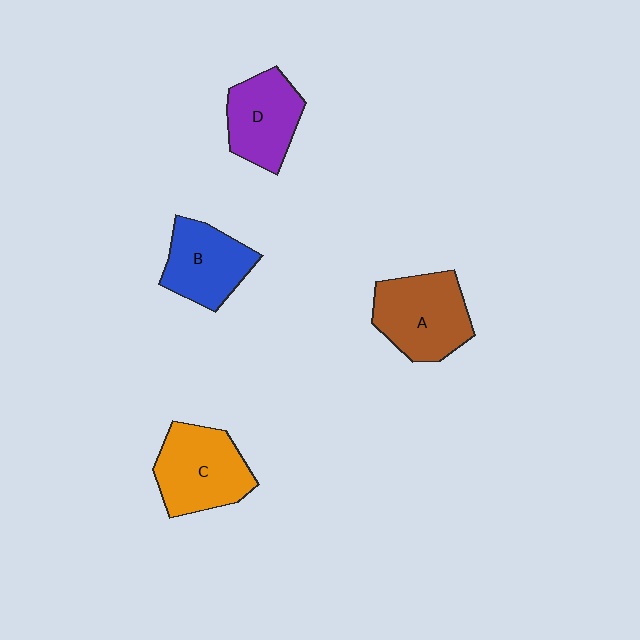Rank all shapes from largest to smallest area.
From largest to smallest: A (brown), C (orange), D (purple), B (blue).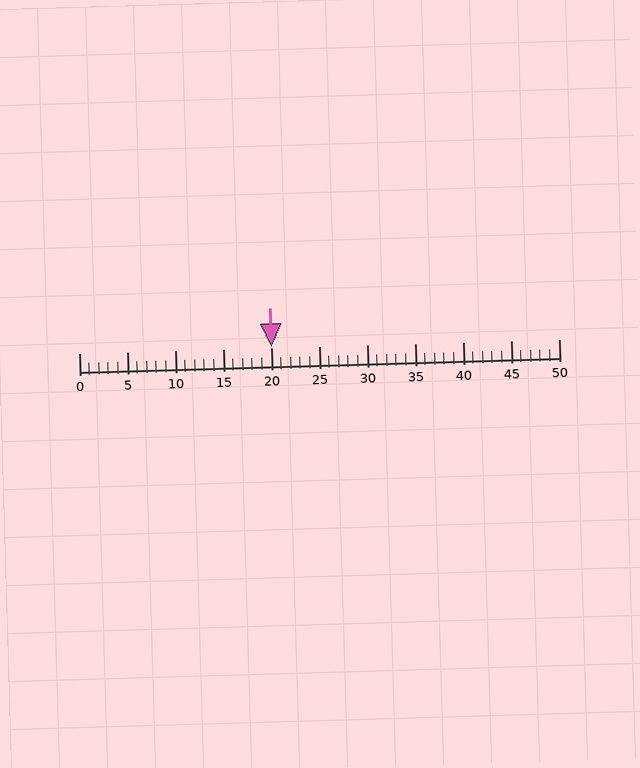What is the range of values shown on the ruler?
The ruler shows values from 0 to 50.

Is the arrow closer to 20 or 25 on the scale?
The arrow is closer to 20.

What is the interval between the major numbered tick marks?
The major tick marks are spaced 5 units apart.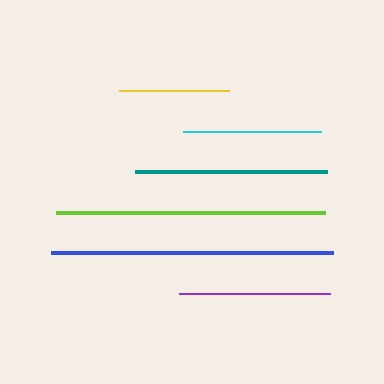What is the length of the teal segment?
The teal segment is approximately 192 pixels long.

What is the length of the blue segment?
The blue segment is approximately 282 pixels long.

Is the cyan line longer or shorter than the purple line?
The purple line is longer than the cyan line.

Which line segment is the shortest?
The yellow line is the shortest at approximately 110 pixels.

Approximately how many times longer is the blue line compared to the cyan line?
The blue line is approximately 2.1 times the length of the cyan line.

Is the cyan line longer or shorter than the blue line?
The blue line is longer than the cyan line.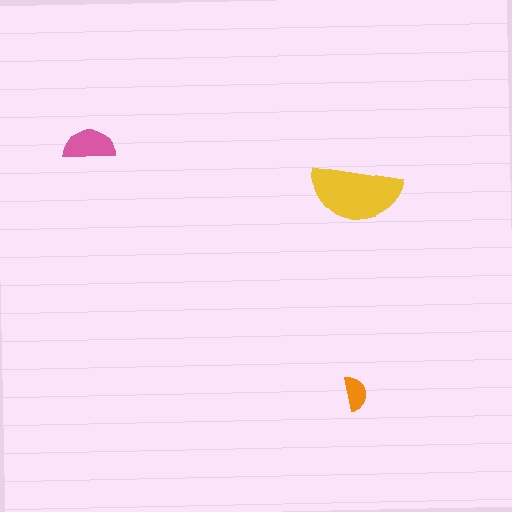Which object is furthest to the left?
The pink semicircle is leftmost.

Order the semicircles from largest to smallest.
the yellow one, the pink one, the orange one.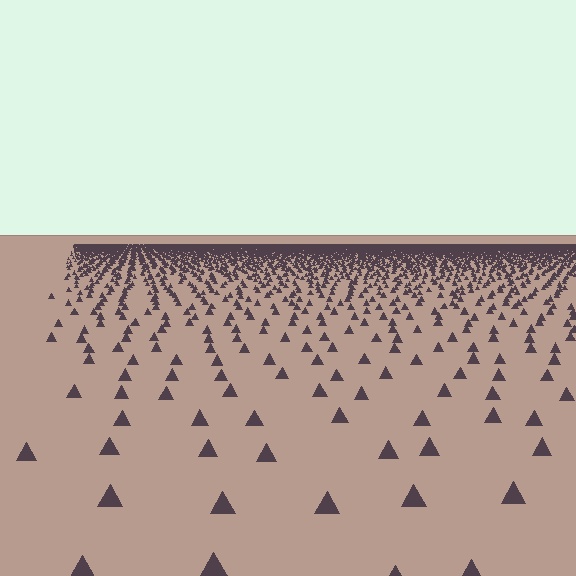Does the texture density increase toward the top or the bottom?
Density increases toward the top.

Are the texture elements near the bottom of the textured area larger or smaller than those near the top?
Larger. Near the bottom, elements are closer to the viewer and appear at a bigger on-screen size.